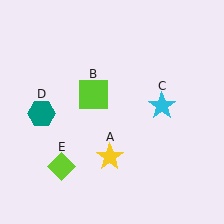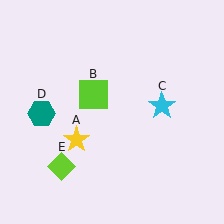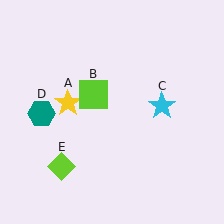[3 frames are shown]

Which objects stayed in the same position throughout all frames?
Lime square (object B) and cyan star (object C) and teal hexagon (object D) and lime diamond (object E) remained stationary.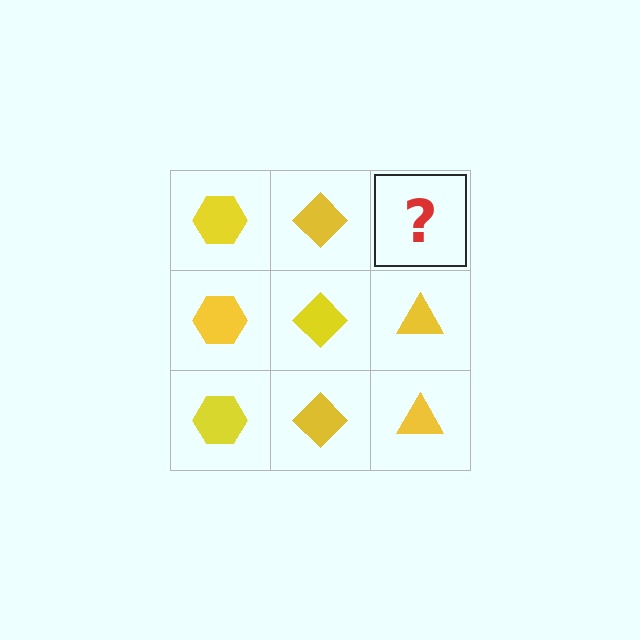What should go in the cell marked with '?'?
The missing cell should contain a yellow triangle.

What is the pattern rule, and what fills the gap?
The rule is that each column has a consistent shape. The gap should be filled with a yellow triangle.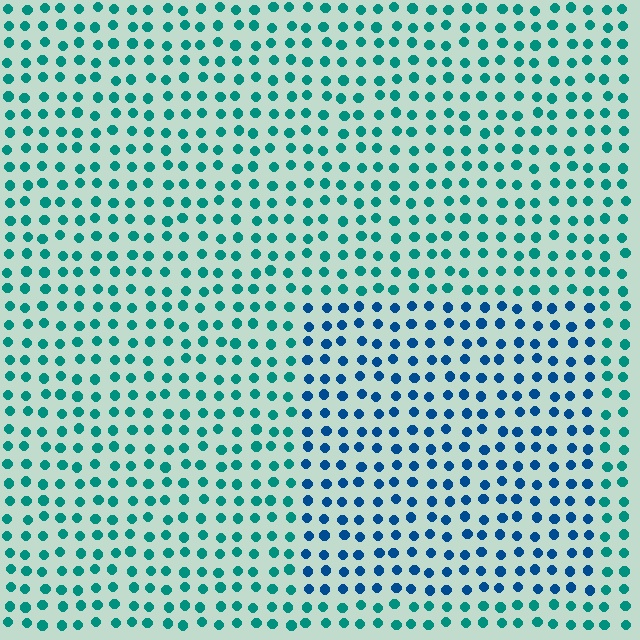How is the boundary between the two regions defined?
The boundary is defined purely by a slight shift in hue (about 37 degrees). Spacing, size, and orientation are identical on both sides.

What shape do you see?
I see a rectangle.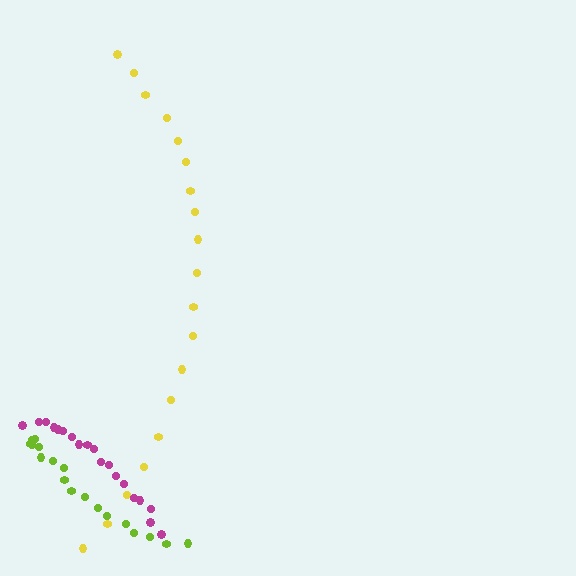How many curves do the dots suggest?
There are 3 distinct paths.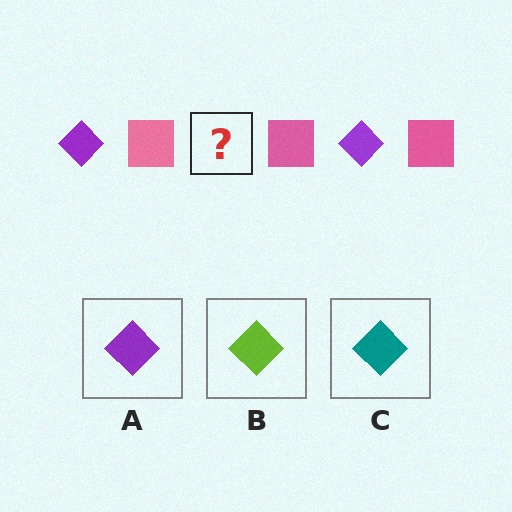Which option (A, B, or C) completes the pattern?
A.